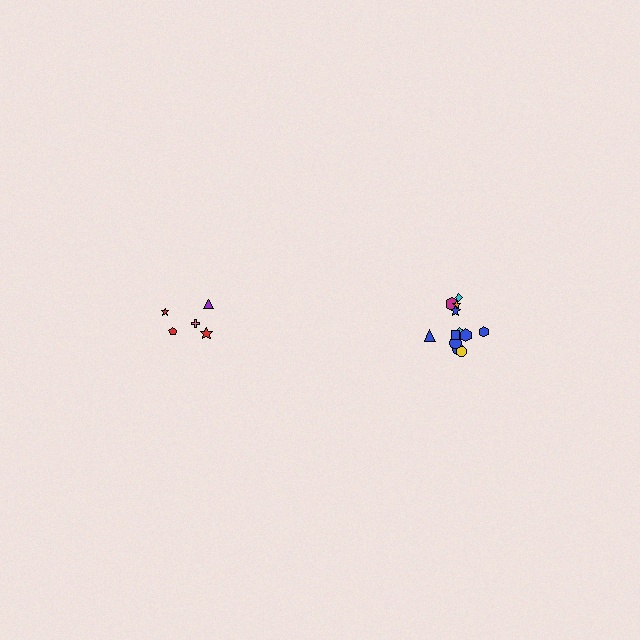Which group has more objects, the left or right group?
The right group.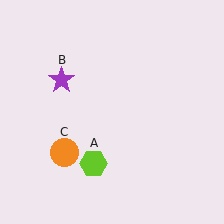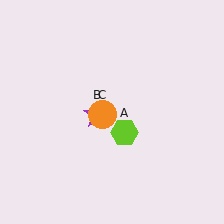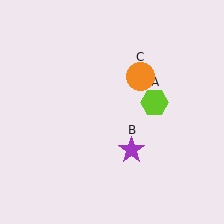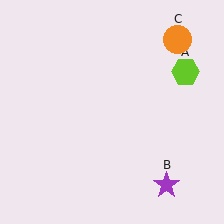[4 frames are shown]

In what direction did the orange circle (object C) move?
The orange circle (object C) moved up and to the right.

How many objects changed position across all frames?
3 objects changed position: lime hexagon (object A), purple star (object B), orange circle (object C).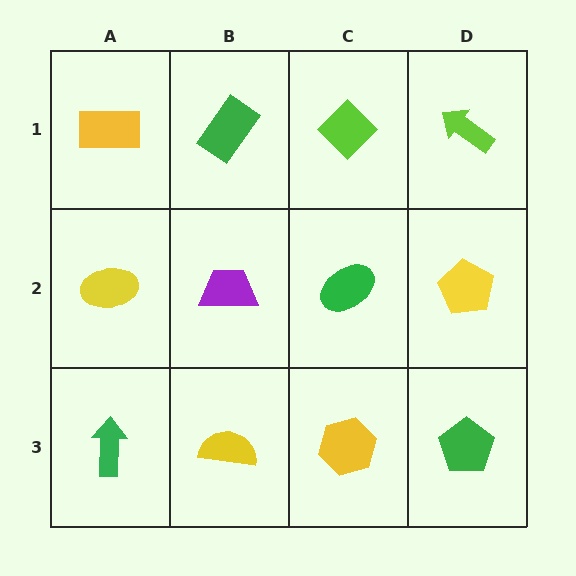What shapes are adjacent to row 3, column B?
A purple trapezoid (row 2, column B), a green arrow (row 3, column A), a yellow hexagon (row 3, column C).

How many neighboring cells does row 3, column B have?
3.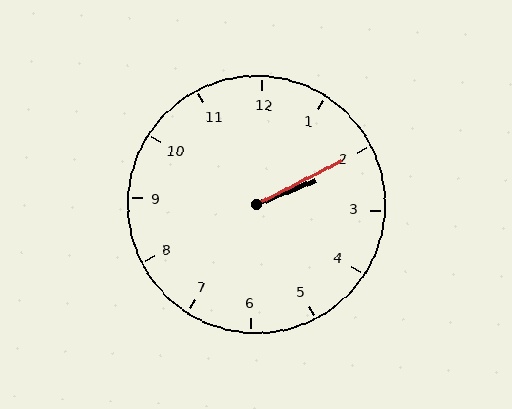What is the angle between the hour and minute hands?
Approximately 5 degrees.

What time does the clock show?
2:10.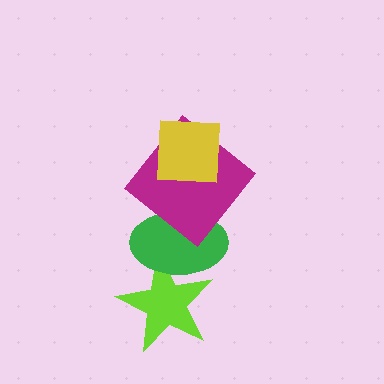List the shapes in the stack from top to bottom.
From top to bottom: the yellow square, the magenta diamond, the green ellipse, the lime star.